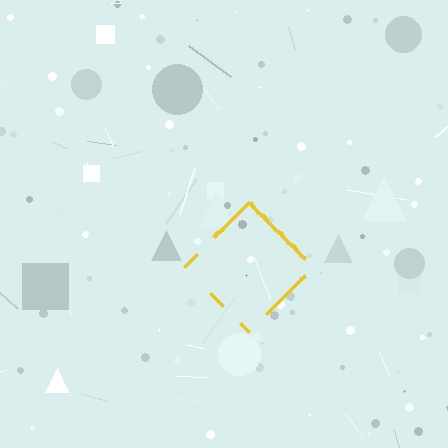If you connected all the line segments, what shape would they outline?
They would outline a diamond.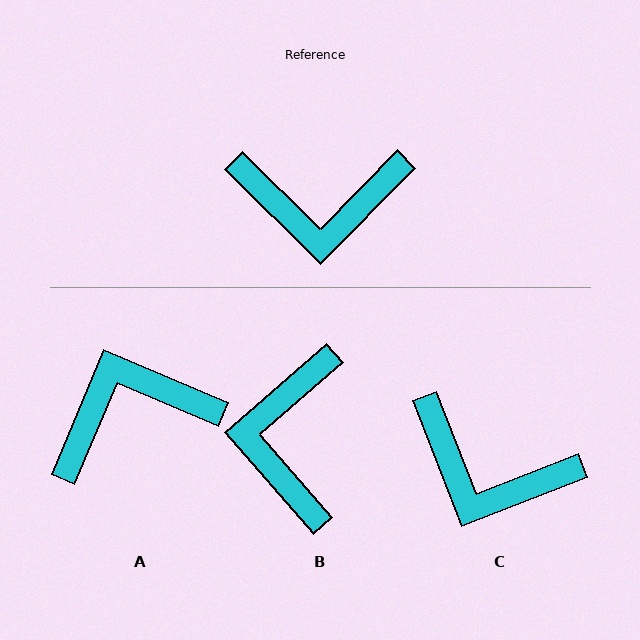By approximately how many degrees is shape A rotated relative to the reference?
Approximately 158 degrees clockwise.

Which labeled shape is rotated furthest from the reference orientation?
A, about 158 degrees away.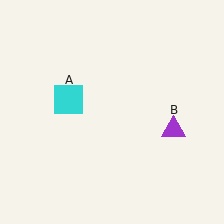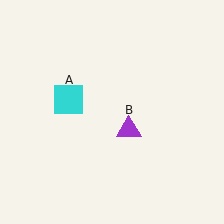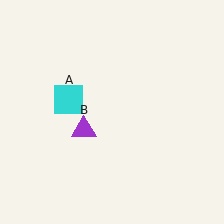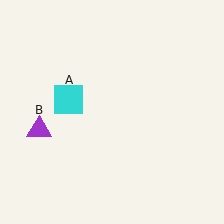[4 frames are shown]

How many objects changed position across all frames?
1 object changed position: purple triangle (object B).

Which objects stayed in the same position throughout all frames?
Cyan square (object A) remained stationary.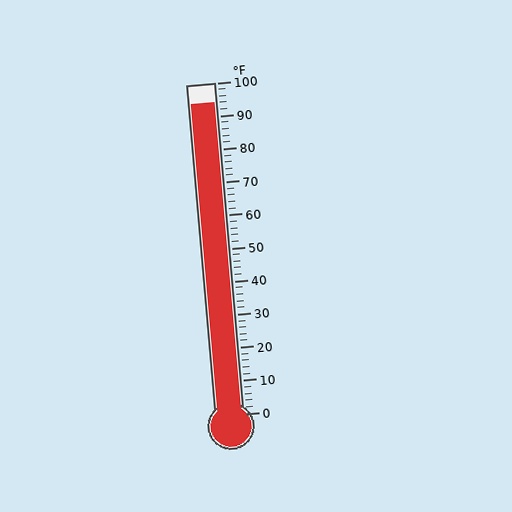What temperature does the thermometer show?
The thermometer shows approximately 94°F.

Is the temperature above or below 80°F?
The temperature is above 80°F.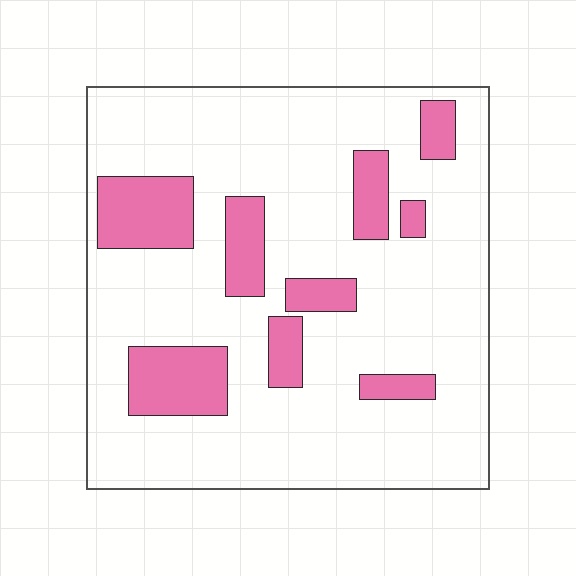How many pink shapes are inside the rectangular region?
9.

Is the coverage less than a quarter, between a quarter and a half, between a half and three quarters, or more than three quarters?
Less than a quarter.